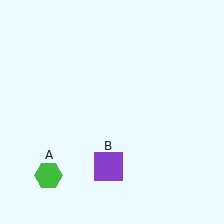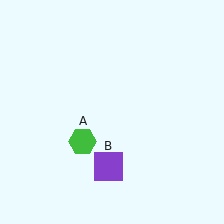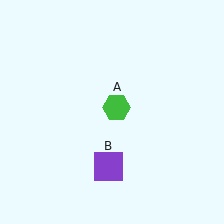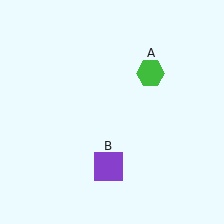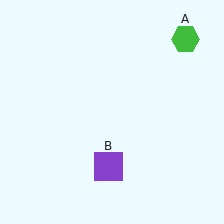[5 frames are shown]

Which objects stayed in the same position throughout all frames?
Purple square (object B) remained stationary.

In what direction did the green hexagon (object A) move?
The green hexagon (object A) moved up and to the right.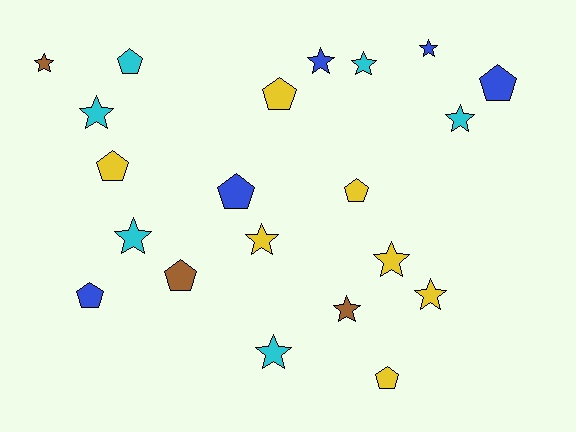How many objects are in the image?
There are 21 objects.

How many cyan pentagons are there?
There is 1 cyan pentagon.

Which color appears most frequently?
Yellow, with 7 objects.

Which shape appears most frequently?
Star, with 12 objects.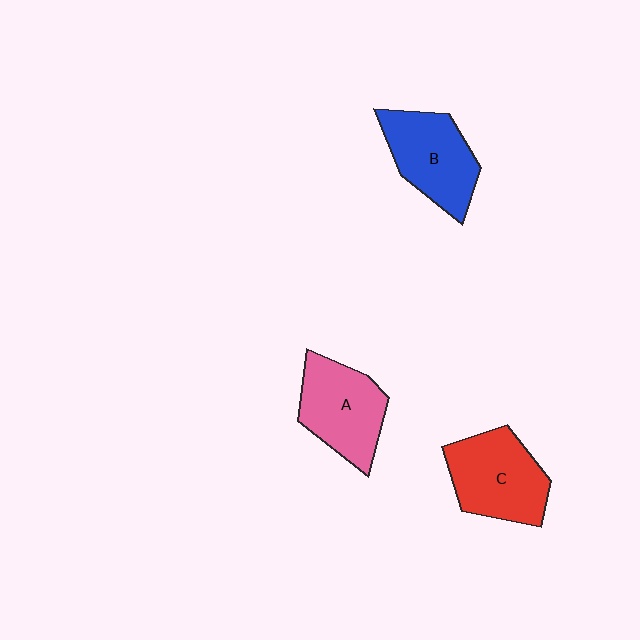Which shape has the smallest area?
Shape A (pink).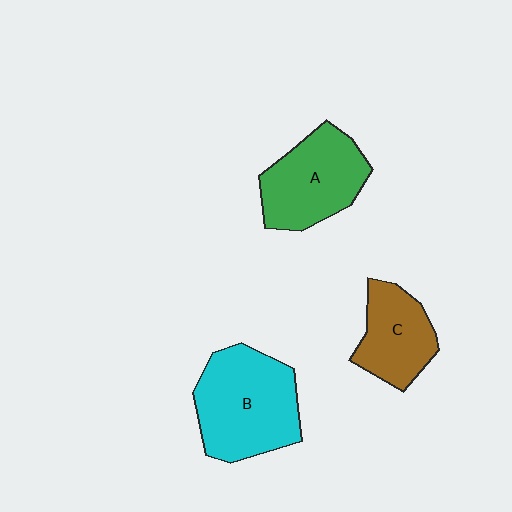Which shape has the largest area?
Shape B (cyan).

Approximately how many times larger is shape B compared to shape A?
Approximately 1.2 times.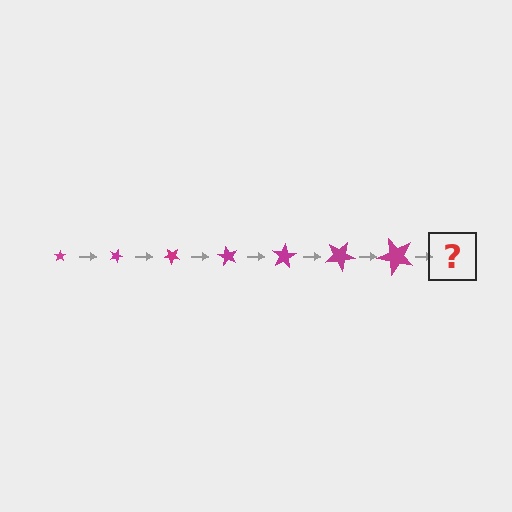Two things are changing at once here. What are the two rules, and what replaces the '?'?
The two rules are that the star grows larger each step and it rotates 20 degrees each step. The '?' should be a star, larger than the previous one and rotated 140 degrees from the start.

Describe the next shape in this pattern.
It should be a star, larger than the previous one and rotated 140 degrees from the start.